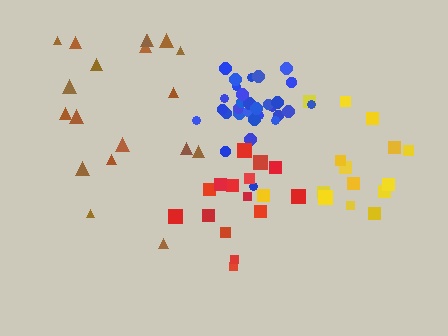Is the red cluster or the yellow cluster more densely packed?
Red.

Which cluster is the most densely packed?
Blue.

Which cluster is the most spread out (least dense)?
Brown.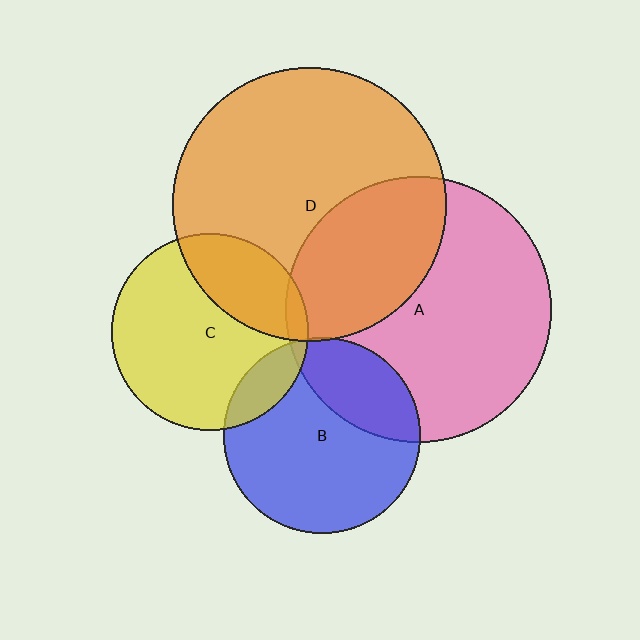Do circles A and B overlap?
Yes.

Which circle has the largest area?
Circle D (orange).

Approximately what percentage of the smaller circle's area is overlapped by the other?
Approximately 25%.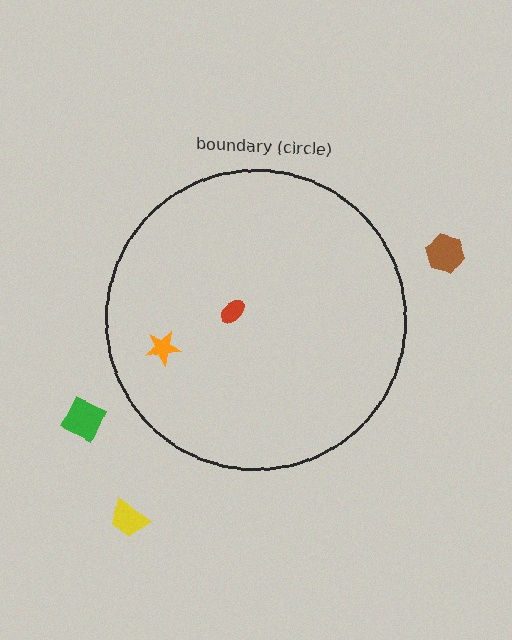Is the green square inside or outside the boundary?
Outside.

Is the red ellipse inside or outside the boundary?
Inside.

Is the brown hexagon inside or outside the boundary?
Outside.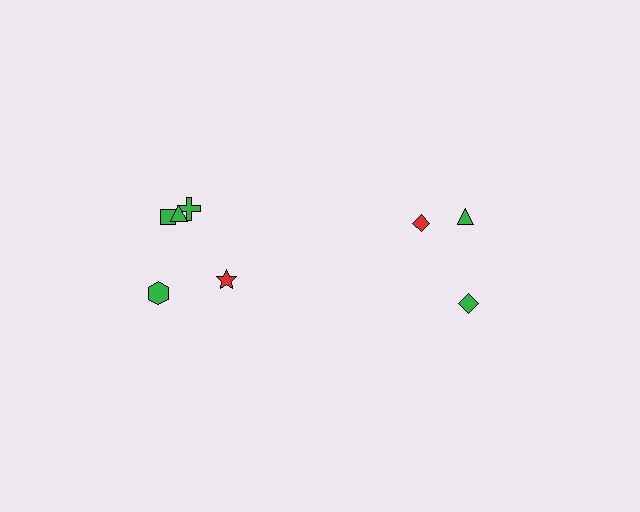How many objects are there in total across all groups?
There are 8 objects.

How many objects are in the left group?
There are 5 objects.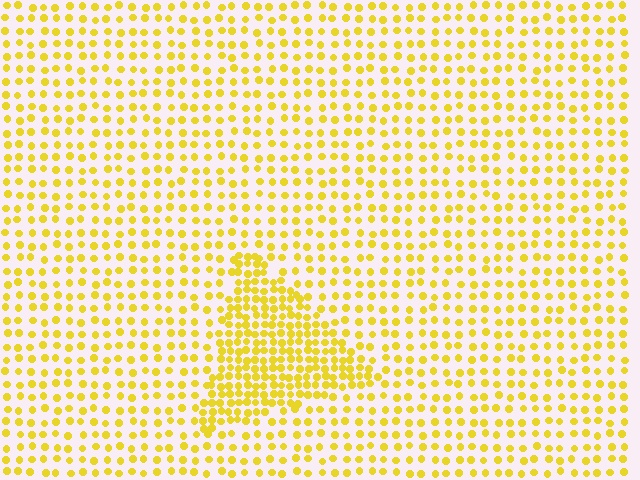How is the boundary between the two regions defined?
The boundary is defined by a change in element density (approximately 2.1x ratio). All elements are the same color, size, and shape.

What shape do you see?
I see a triangle.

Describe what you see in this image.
The image contains small yellow elements arranged at two different densities. A triangle-shaped region is visible where the elements are more densely packed than the surrounding area.